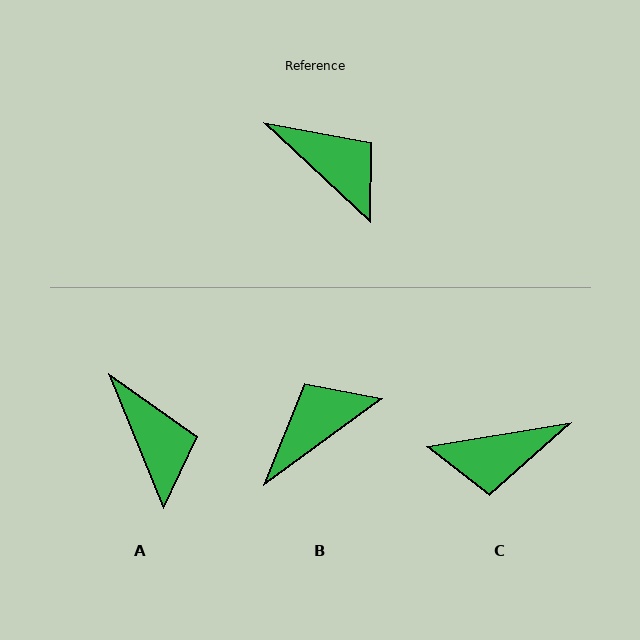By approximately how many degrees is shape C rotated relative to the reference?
Approximately 127 degrees clockwise.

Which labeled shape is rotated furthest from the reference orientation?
C, about 127 degrees away.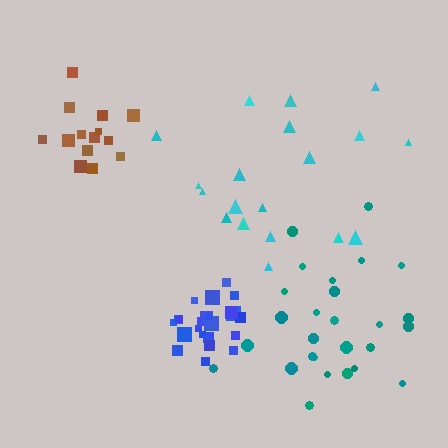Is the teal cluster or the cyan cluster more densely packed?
Teal.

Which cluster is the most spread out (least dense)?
Cyan.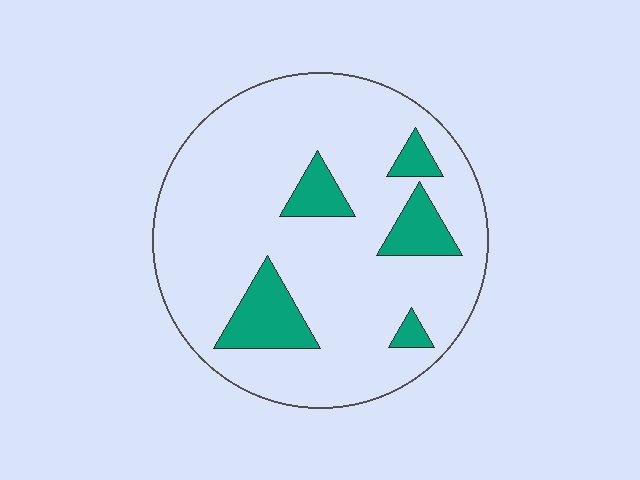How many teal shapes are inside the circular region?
5.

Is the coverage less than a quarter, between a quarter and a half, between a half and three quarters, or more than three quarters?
Less than a quarter.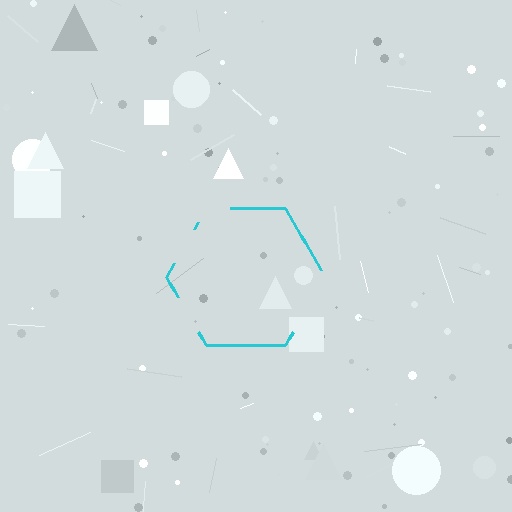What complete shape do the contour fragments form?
The contour fragments form a hexagon.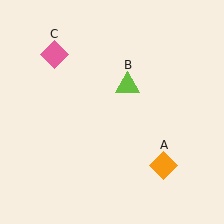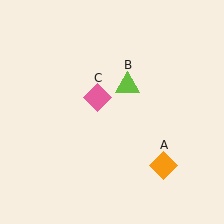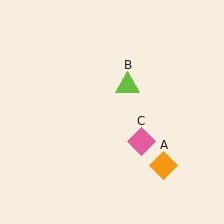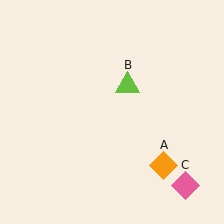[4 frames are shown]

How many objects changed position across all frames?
1 object changed position: pink diamond (object C).